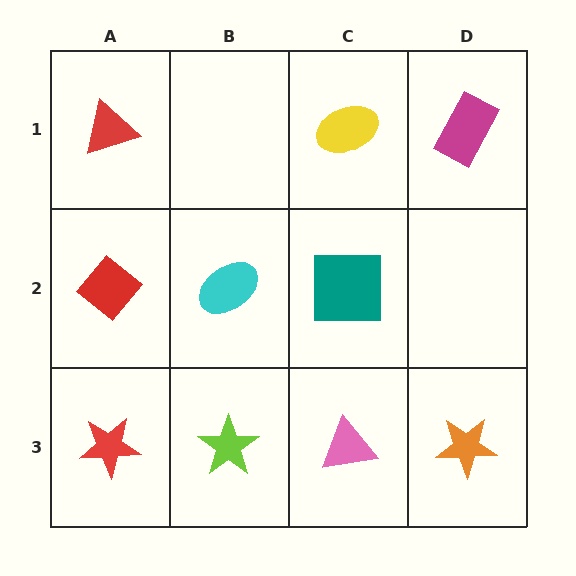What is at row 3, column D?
An orange star.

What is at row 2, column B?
A cyan ellipse.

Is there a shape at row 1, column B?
No, that cell is empty.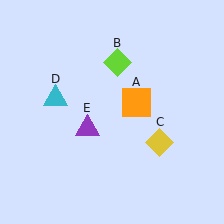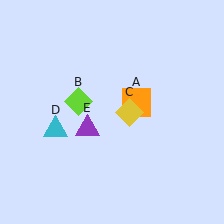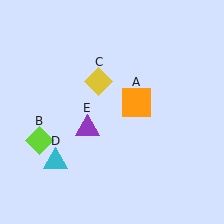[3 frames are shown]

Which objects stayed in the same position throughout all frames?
Orange square (object A) and purple triangle (object E) remained stationary.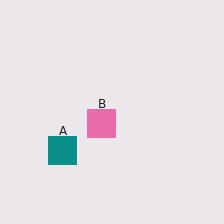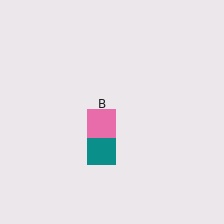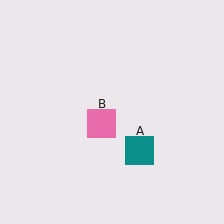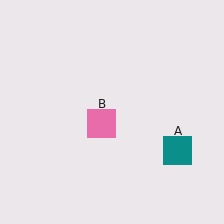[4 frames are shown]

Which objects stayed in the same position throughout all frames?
Pink square (object B) remained stationary.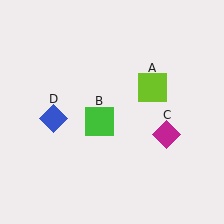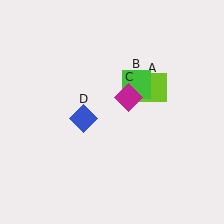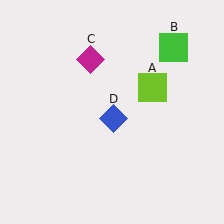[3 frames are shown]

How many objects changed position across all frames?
3 objects changed position: green square (object B), magenta diamond (object C), blue diamond (object D).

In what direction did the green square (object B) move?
The green square (object B) moved up and to the right.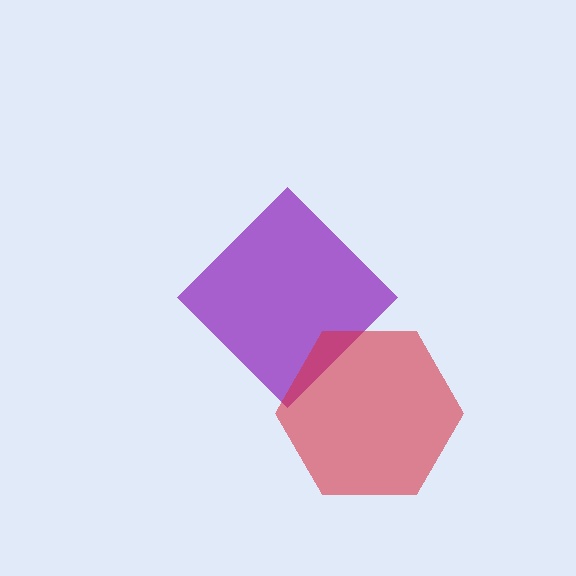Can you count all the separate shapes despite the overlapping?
Yes, there are 2 separate shapes.